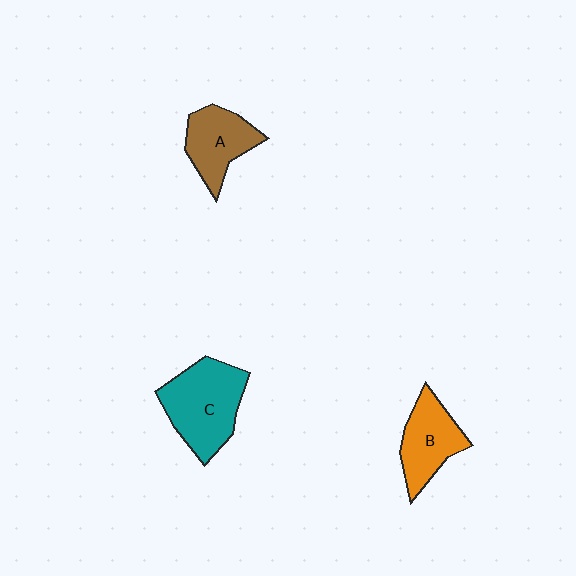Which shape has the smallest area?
Shape A (brown).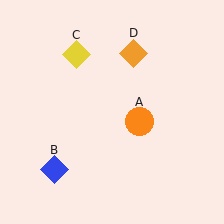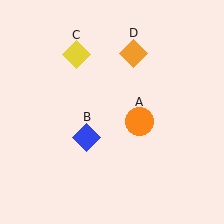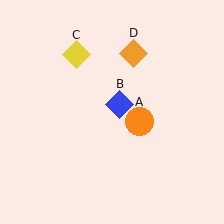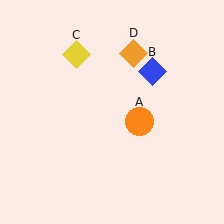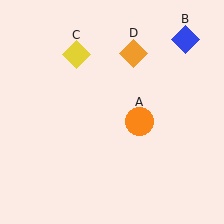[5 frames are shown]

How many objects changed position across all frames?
1 object changed position: blue diamond (object B).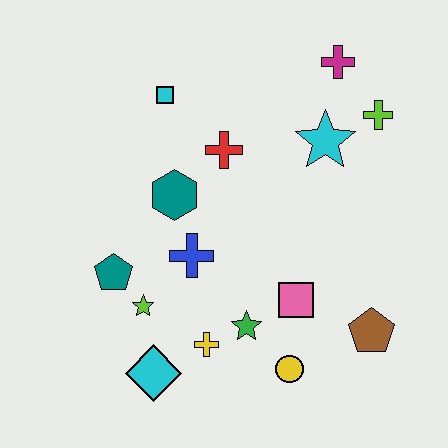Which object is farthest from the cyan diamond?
The magenta cross is farthest from the cyan diamond.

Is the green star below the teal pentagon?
Yes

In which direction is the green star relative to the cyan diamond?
The green star is to the right of the cyan diamond.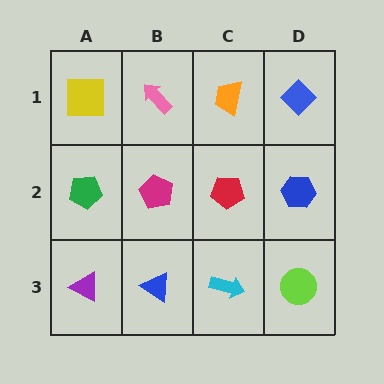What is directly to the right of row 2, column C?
A blue hexagon.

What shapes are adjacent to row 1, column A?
A green pentagon (row 2, column A), a pink arrow (row 1, column B).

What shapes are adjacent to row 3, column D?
A blue hexagon (row 2, column D), a cyan arrow (row 3, column C).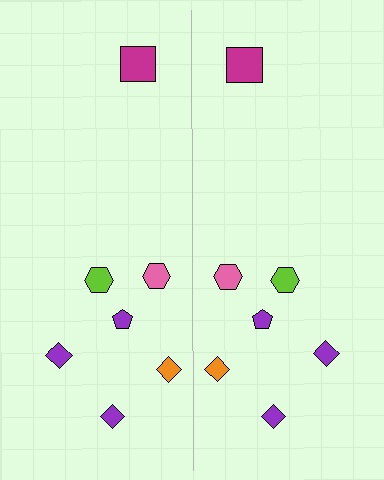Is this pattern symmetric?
Yes, this pattern has bilateral (reflection) symmetry.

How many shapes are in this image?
There are 14 shapes in this image.